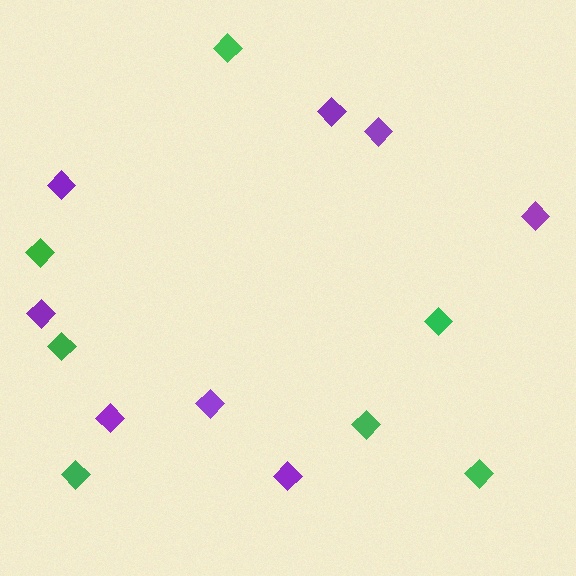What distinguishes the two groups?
There are 2 groups: one group of green diamonds (7) and one group of purple diamonds (8).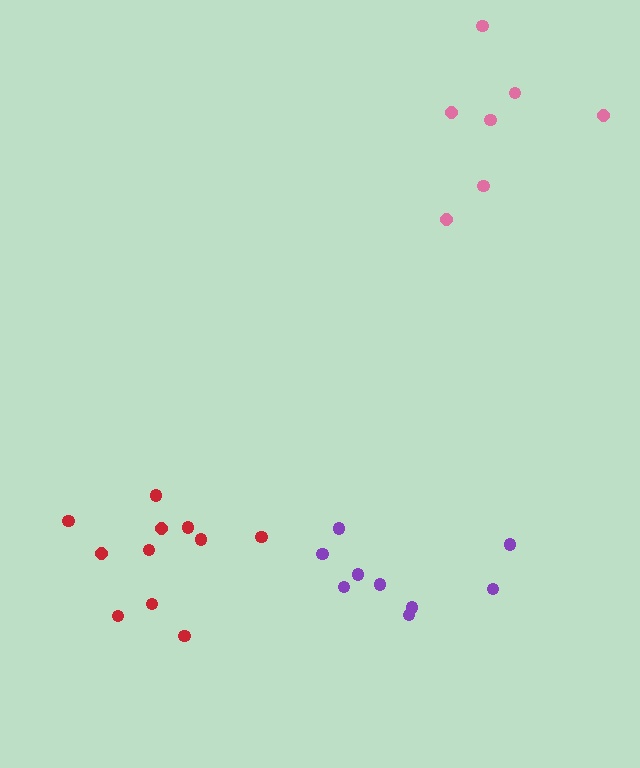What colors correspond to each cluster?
The clusters are colored: purple, red, pink.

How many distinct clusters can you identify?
There are 3 distinct clusters.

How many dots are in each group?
Group 1: 9 dots, Group 2: 11 dots, Group 3: 7 dots (27 total).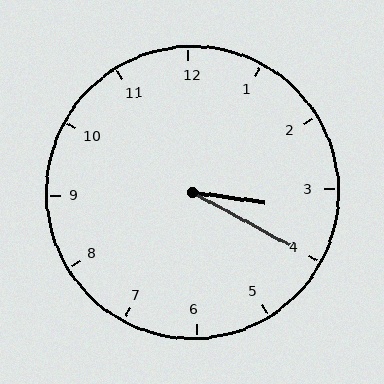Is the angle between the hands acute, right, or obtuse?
It is acute.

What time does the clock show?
3:20.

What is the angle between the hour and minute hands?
Approximately 20 degrees.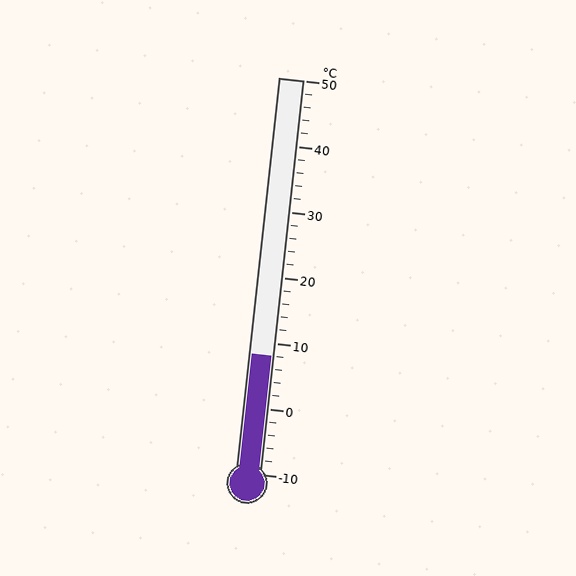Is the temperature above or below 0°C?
The temperature is above 0°C.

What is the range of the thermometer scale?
The thermometer scale ranges from -10°C to 50°C.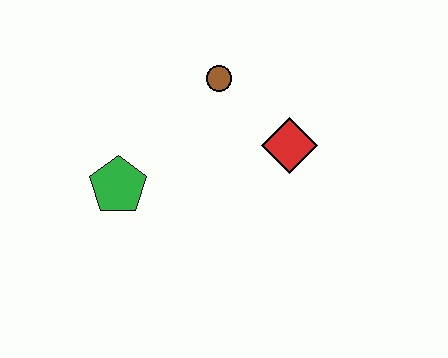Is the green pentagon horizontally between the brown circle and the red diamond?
No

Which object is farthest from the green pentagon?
The red diamond is farthest from the green pentagon.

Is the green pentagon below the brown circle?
Yes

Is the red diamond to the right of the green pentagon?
Yes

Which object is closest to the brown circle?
The red diamond is closest to the brown circle.